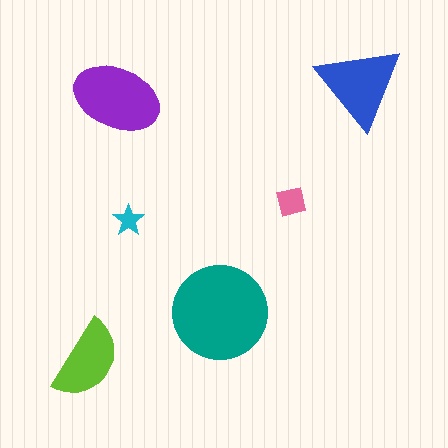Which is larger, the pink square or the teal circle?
The teal circle.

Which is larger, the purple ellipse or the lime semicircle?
The purple ellipse.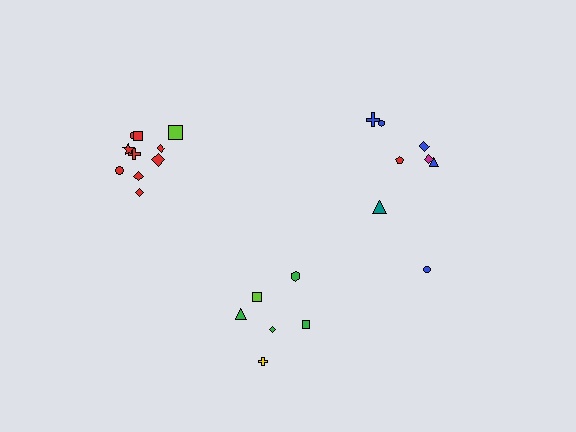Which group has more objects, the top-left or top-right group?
The top-left group.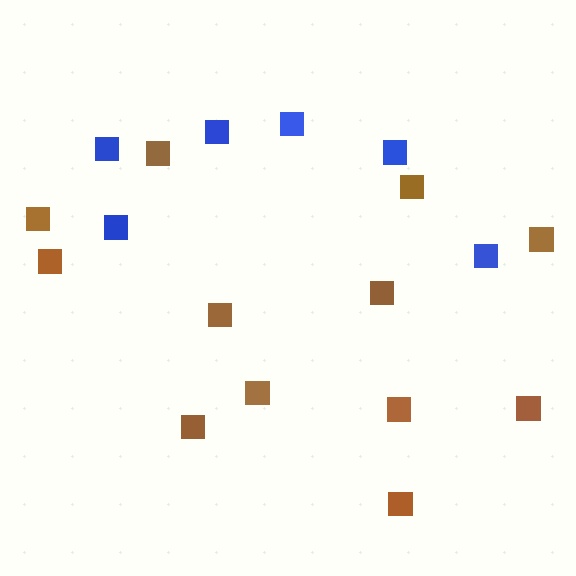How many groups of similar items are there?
There are 2 groups: one group of blue squares (6) and one group of brown squares (12).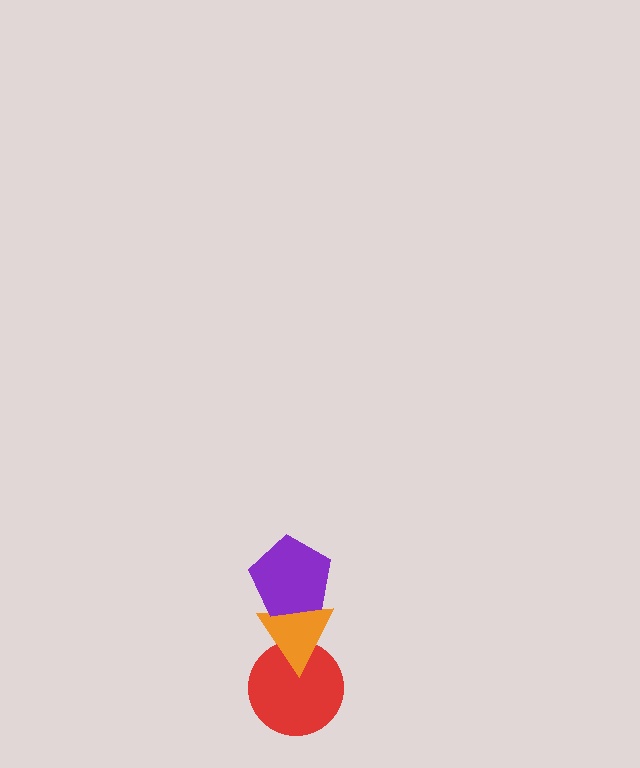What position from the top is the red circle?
The red circle is 3rd from the top.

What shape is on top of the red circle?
The orange triangle is on top of the red circle.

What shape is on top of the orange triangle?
The purple pentagon is on top of the orange triangle.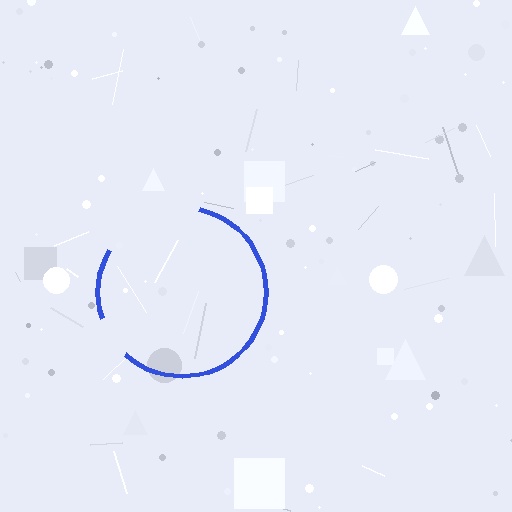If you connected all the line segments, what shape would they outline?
They would outline a circle.